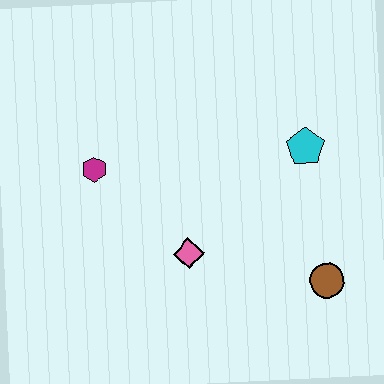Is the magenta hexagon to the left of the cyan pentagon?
Yes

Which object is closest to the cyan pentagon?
The brown circle is closest to the cyan pentagon.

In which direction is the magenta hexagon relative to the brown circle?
The magenta hexagon is to the left of the brown circle.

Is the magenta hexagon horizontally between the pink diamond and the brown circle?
No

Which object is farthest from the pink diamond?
The cyan pentagon is farthest from the pink diamond.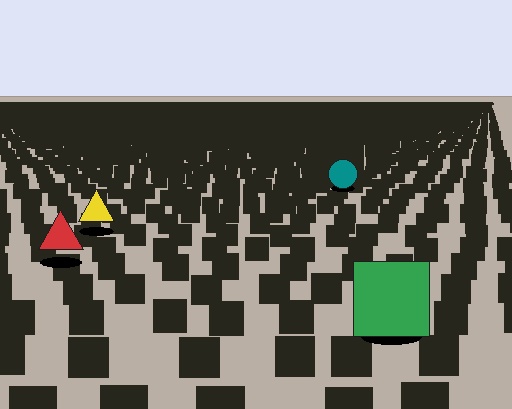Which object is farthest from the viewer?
The teal circle is farthest from the viewer. It appears smaller and the ground texture around it is denser.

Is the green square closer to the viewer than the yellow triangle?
Yes. The green square is closer — you can tell from the texture gradient: the ground texture is coarser near it.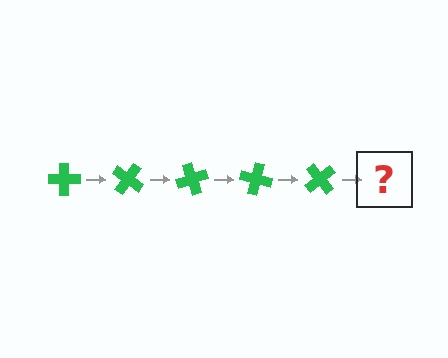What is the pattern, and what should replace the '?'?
The pattern is that the cross rotates 35 degrees each step. The '?' should be a green cross rotated 175 degrees.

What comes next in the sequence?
The next element should be a green cross rotated 175 degrees.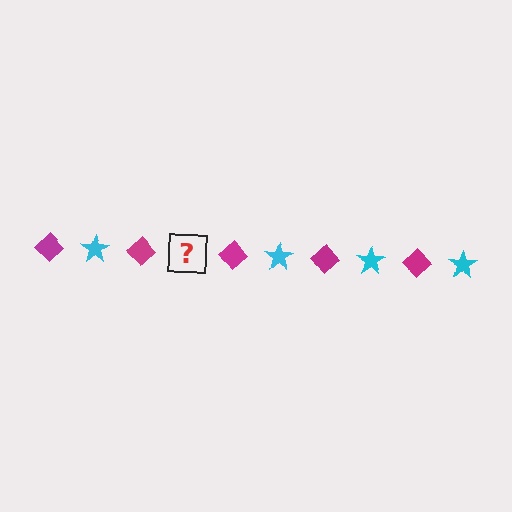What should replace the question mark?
The question mark should be replaced with a cyan star.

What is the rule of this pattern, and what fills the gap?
The rule is that the pattern alternates between magenta diamond and cyan star. The gap should be filled with a cyan star.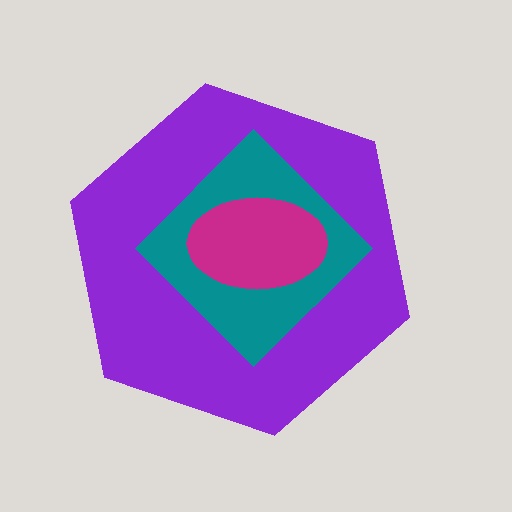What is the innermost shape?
The magenta ellipse.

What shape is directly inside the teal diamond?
The magenta ellipse.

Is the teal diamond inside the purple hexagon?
Yes.